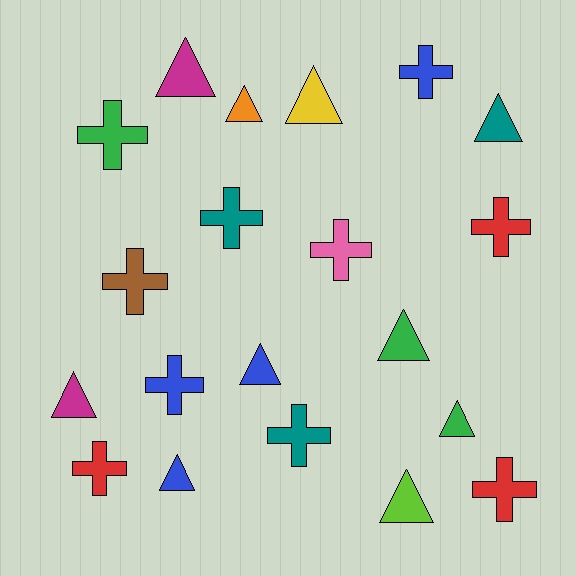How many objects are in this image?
There are 20 objects.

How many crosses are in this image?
There are 10 crosses.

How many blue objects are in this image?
There are 4 blue objects.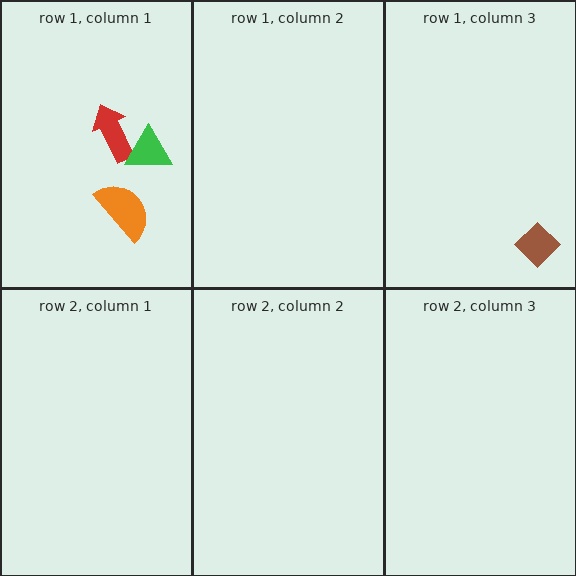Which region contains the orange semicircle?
The row 1, column 1 region.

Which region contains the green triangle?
The row 1, column 1 region.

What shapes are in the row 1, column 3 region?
The brown diamond.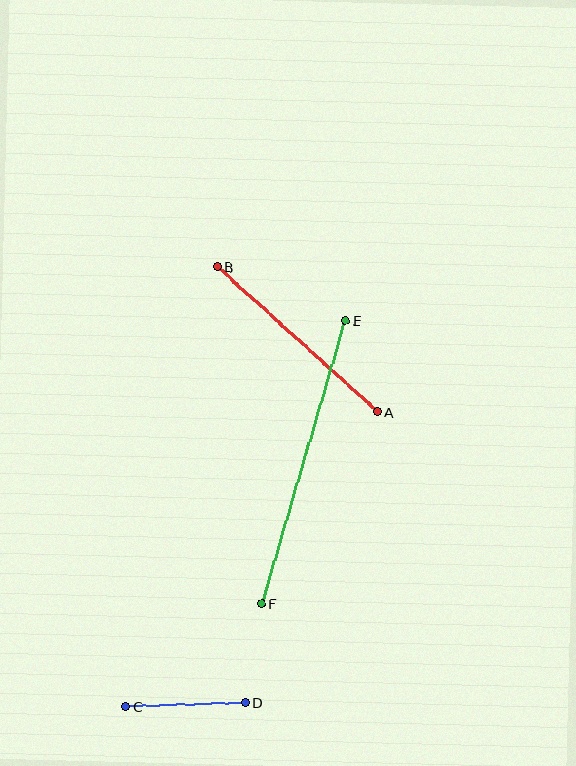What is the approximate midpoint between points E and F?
The midpoint is at approximately (303, 462) pixels.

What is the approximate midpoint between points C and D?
The midpoint is at approximately (185, 705) pixels.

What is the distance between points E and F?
The distance is approximately 295 pixels.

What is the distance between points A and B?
The distance is approximately 217 pixels.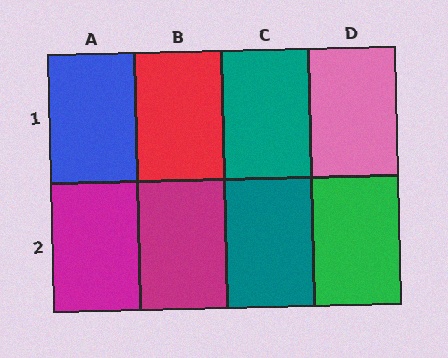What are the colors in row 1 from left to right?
Blue, red, teal, pink.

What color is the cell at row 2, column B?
Magenta.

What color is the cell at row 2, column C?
Teal.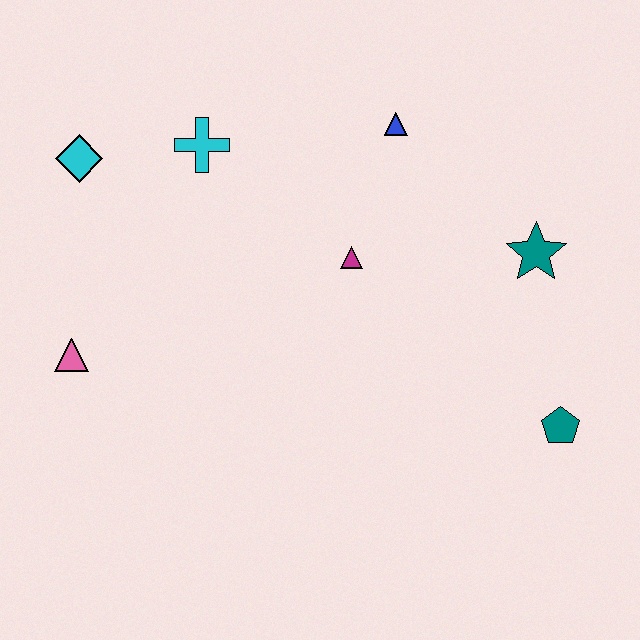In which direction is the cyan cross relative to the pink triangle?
The cyan cross is above the pink triangle.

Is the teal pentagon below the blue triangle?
Yes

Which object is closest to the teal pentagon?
The teal star is closest to the teal pentagon.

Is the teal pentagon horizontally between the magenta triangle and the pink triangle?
No